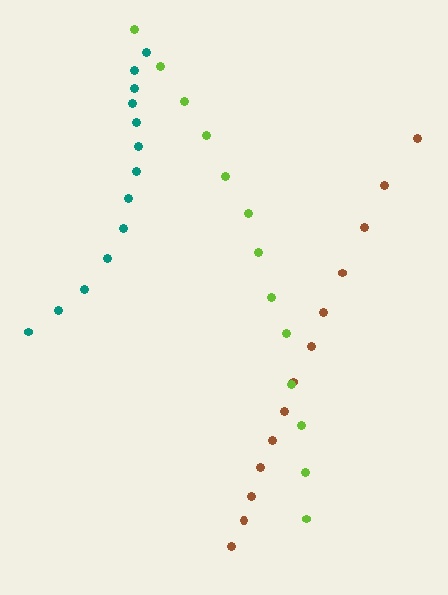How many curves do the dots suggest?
There are 3 distinct paths.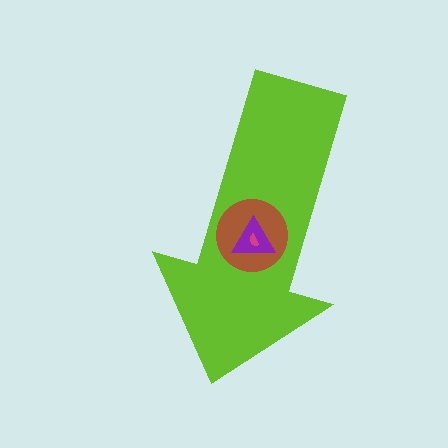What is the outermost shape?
The lime arrow.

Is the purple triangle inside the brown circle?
Yes.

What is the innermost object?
The magenta semicircle.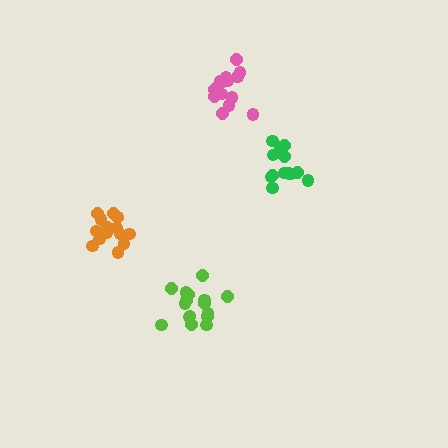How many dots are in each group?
Group 1: 15 dots, Group 2: 14 dots, Group 3: 14 dots, Group 4: 16 dots (59 total).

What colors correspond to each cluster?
The clusters are colored: orange, pink, green, lime.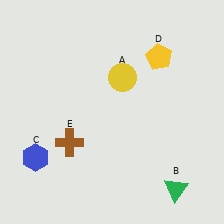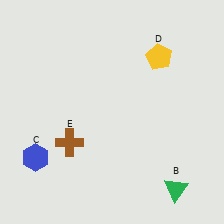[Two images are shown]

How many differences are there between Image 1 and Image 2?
There is 1 difference between the two images.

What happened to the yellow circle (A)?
The yellow circle (A) was removed in Image 2. It was in the top-right area of Image 1.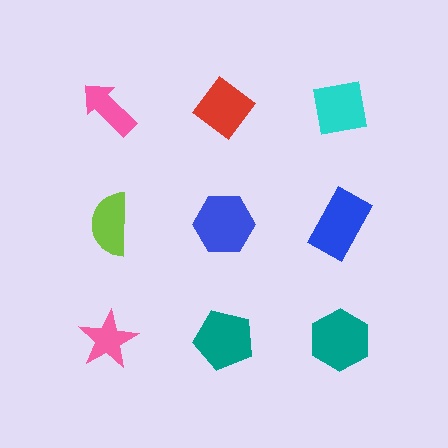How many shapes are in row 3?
3 shapes.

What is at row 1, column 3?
A cyan square.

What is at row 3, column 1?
A pink star.